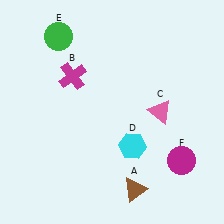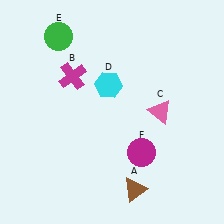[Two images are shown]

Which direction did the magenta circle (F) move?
The magenta circle (F) moved left.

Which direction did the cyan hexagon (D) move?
The cyan hexagon (D) moved up.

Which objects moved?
The objects that moved are: the cyan hexagon (D), the magenta circle (F).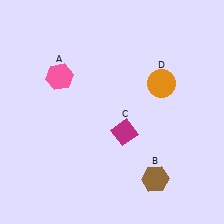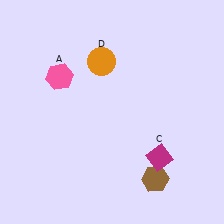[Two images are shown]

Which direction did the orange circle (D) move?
The orange circle (D) moved left.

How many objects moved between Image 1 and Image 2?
2 objects moved between the two images.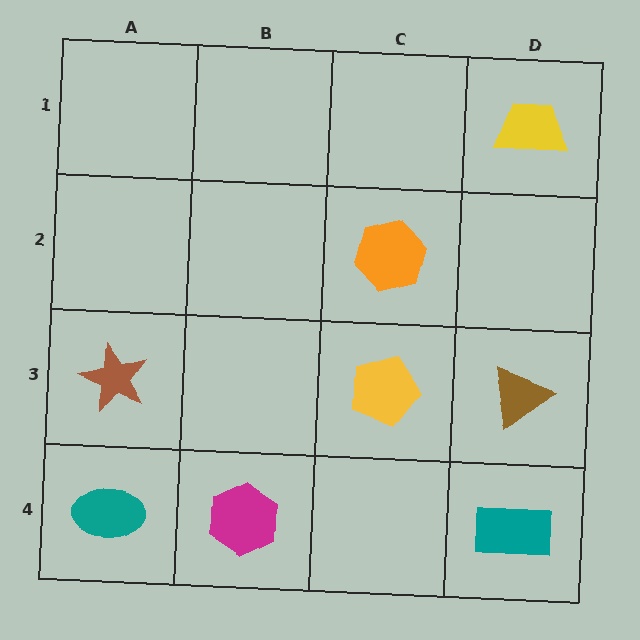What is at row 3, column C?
A yellow pentagon.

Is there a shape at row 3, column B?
No, that cell is empty.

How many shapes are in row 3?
3 shapes.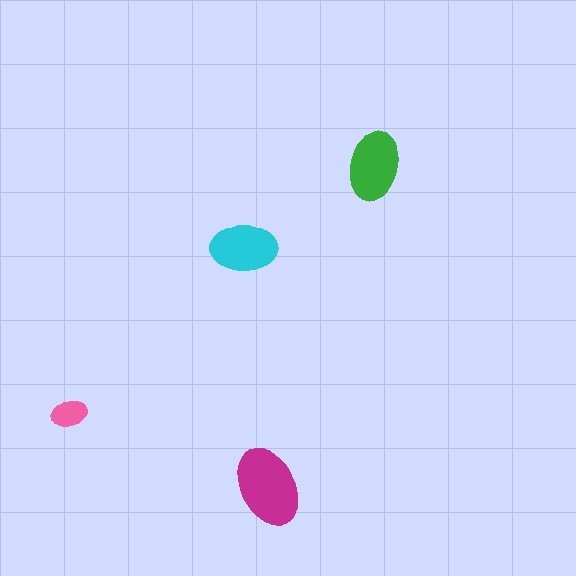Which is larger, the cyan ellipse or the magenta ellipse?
The magenta one.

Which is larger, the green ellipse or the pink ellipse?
The green one.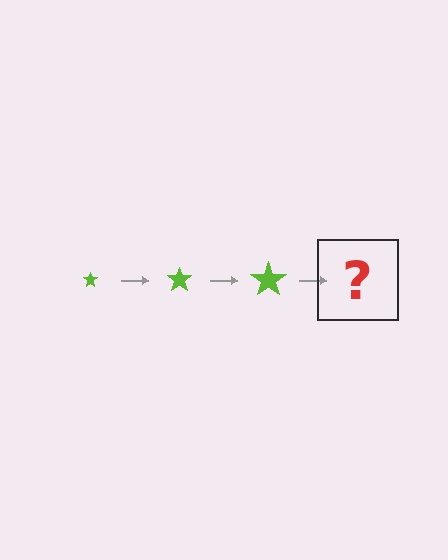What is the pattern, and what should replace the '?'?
The pattern is that the star gets progressively larger each step. The '?' should be a lime star, larger than the previous one.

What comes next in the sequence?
The next element should be a lime star, larger than the previous one.